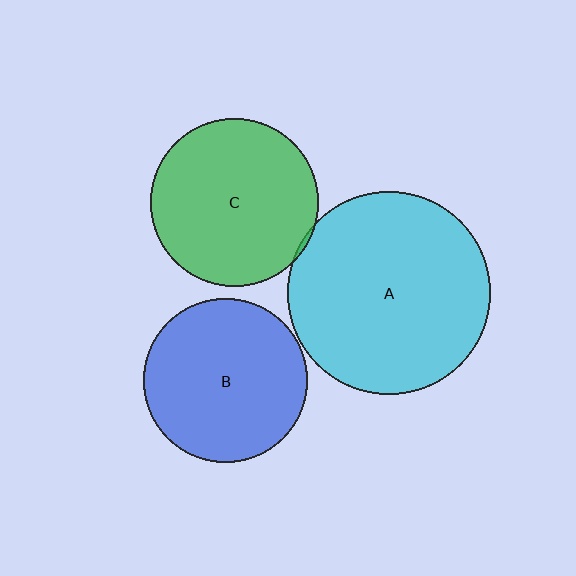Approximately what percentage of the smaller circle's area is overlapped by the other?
Approximately 5%.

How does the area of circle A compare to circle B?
Approximately 1.5 times.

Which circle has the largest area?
Circle A (cyan).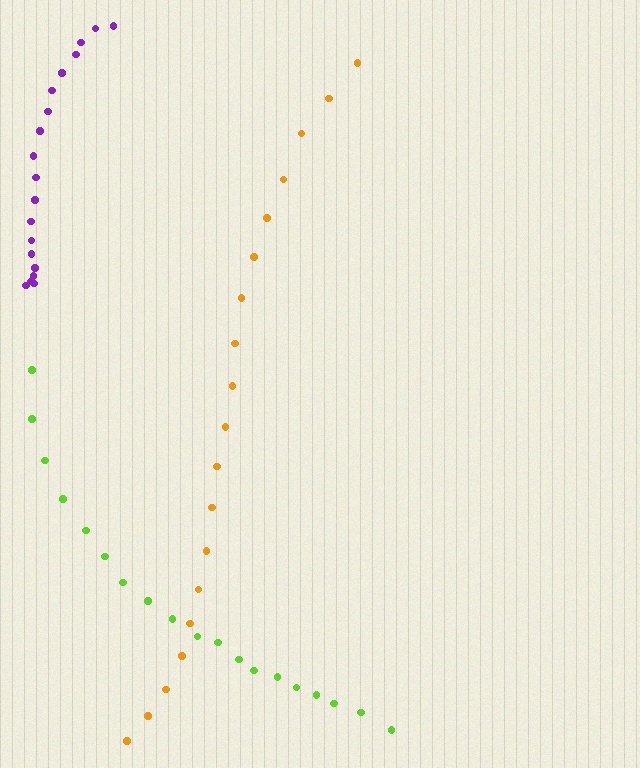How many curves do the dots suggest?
There are 3 distinct paths.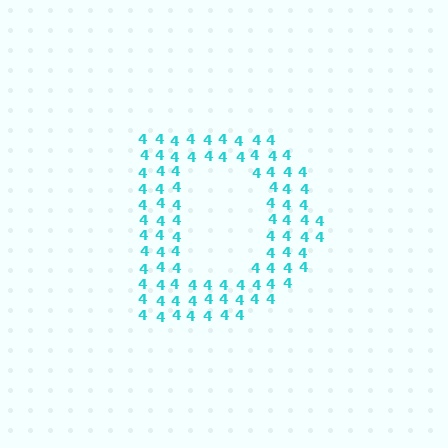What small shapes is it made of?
It is made of small digit 4's.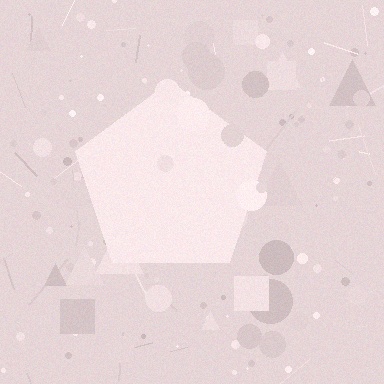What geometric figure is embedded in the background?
A pentagon is embedded in the background.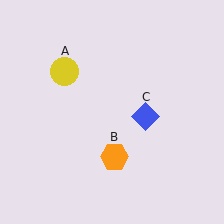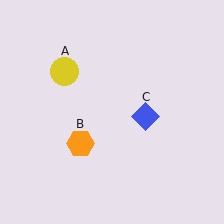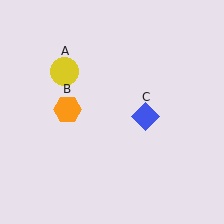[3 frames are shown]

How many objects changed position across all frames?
1 object changed position: orange hexagon (object B).